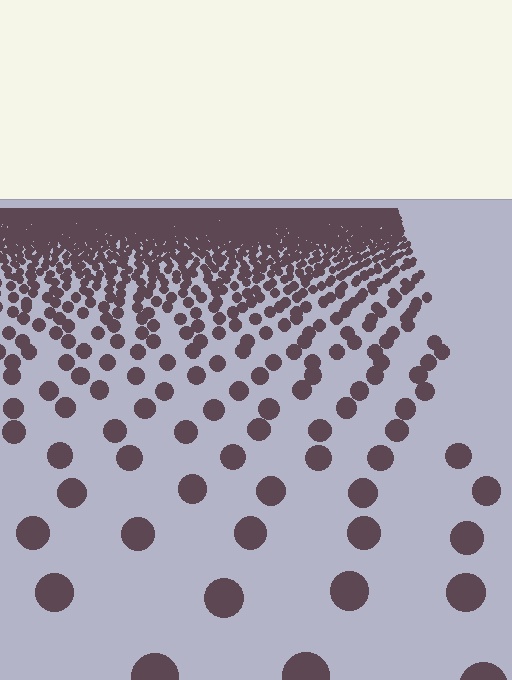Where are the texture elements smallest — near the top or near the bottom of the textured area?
Near the top.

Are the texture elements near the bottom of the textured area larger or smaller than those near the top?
Larger. Near the bottom, elements are closer to the viewer and appear at a bigger on-screen size.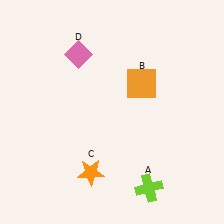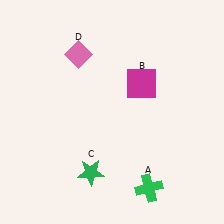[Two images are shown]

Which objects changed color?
A changed from lime to green. B changed from orange to magenta. C changed from orange to green.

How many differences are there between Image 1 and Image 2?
There are 3 differences between the two images.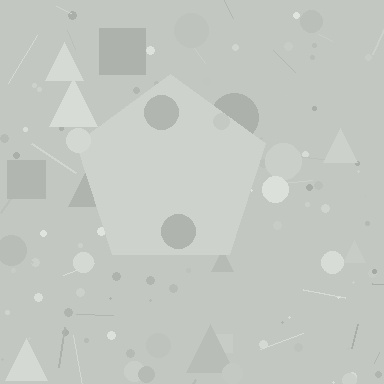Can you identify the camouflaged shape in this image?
The camouflaged shape is a pentagon.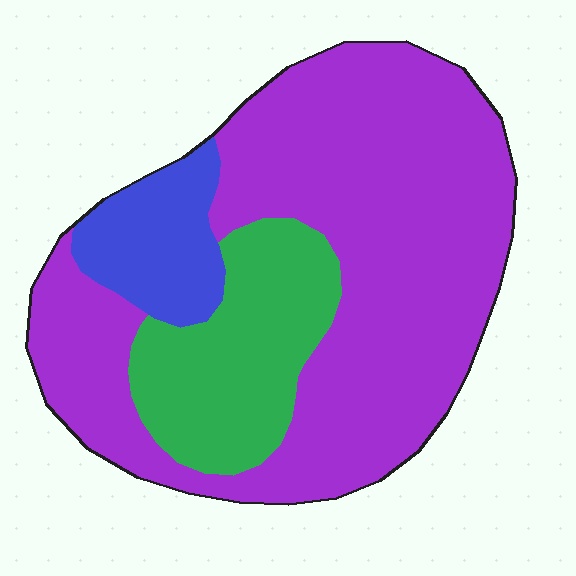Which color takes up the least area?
Blue, at roughly 10%.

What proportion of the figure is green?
Green covers roughly 20% of the figure.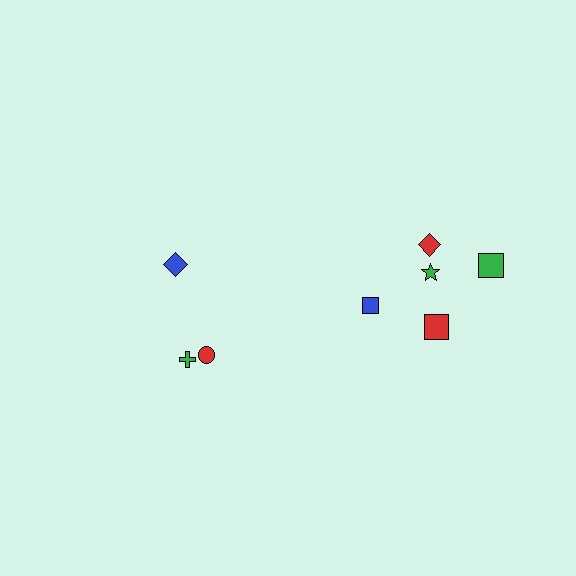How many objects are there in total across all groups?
There are 8 objects.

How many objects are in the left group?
There are 3 objects.